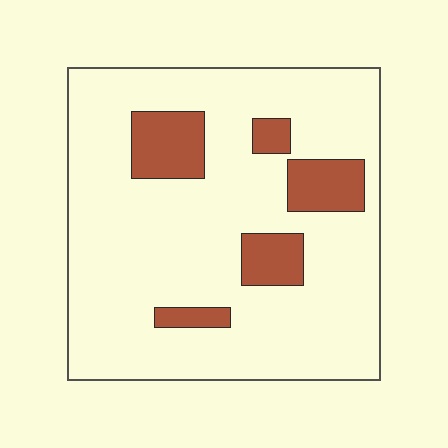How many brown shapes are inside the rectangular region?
5.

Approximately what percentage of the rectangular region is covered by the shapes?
Approximately 15%.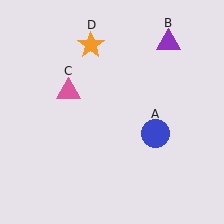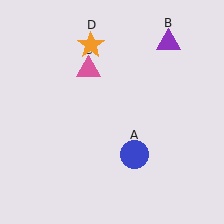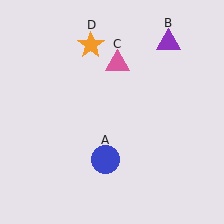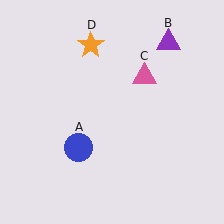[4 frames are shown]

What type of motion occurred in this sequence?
The blue circle (object A), pink triangle (object C) rotated clockwise around the center of the scene.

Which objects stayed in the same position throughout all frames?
Purple triangle (object B) and orange star (object D) remained stationary.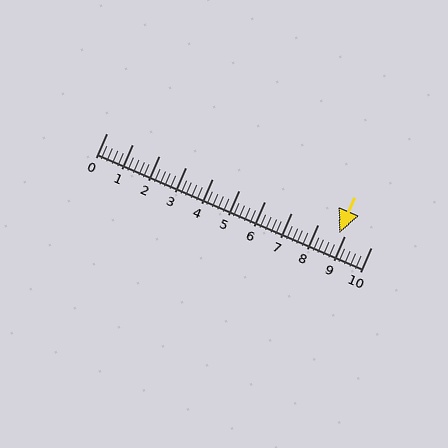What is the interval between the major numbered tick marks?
The major tick marks are spaced 1 units apart.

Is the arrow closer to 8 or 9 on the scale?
The arrow is closer to 9.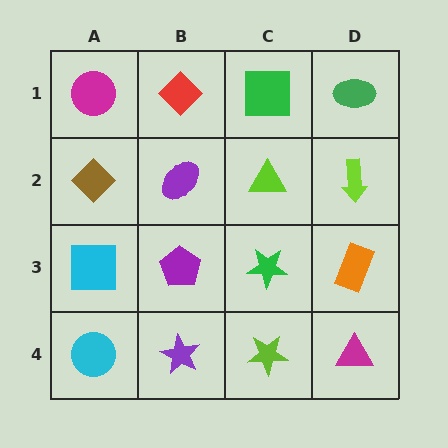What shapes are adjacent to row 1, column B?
A purple ellipse (row 2, column B), a magenta circle (row 1, column A), a green square (row 1, column C).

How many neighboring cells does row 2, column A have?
3.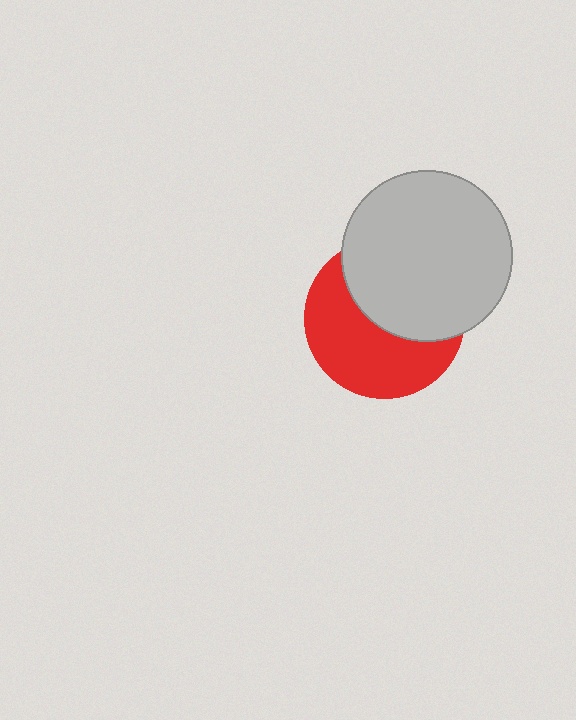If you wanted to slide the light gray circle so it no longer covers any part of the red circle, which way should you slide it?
Slide it up — that is the most direct way to separate the two shapes.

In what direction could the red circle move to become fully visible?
The red circle could move down. That would shift it out from behind the light gray circle entirely.